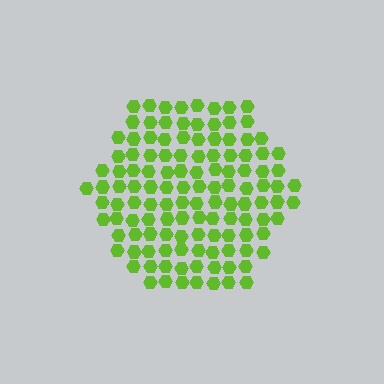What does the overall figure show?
The overall figure shows a hexagon.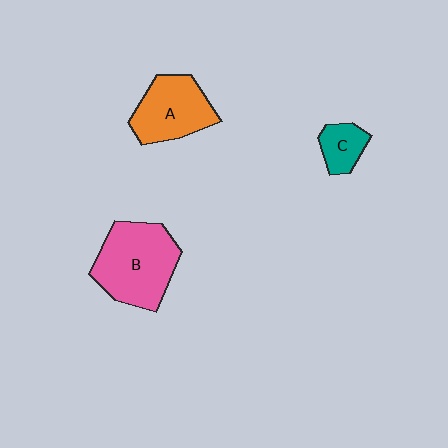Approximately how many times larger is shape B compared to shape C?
Approximately 2.9 times.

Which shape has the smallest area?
Shape C (teal).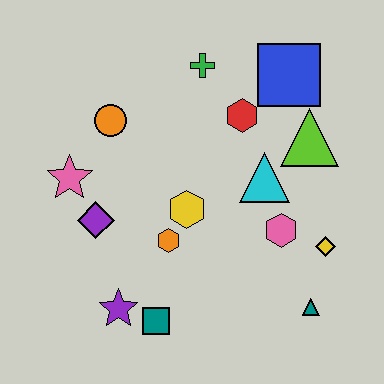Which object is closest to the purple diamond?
The pink star is closest to the purple diamond.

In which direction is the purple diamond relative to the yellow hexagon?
The purple diamond is to the left of the yellow hexagon.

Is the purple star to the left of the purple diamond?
No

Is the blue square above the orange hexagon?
Yes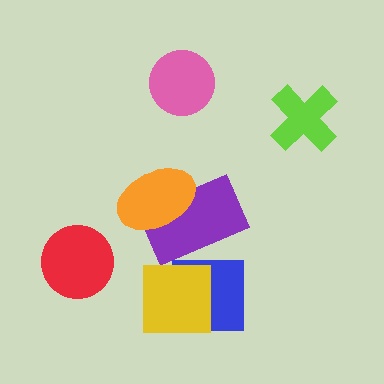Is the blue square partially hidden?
Yes, it is partially covered by another shape.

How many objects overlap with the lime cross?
0 objects overlap with the lime cross.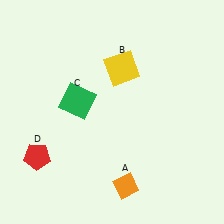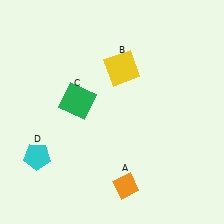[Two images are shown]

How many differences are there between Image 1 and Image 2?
There is 1 difference between the two images.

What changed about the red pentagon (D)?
In Image 1, D is red. In Image 2, it changed to cyan.